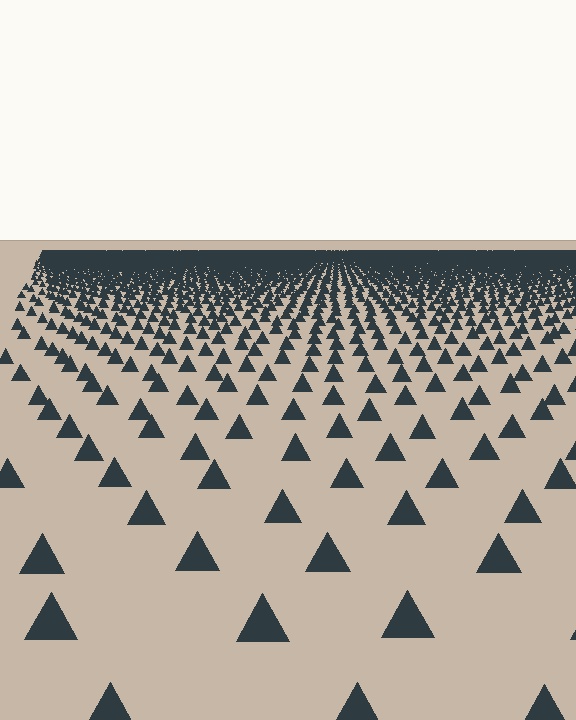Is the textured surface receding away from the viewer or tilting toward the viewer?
The surface is receding away from the viewer. Texture elements get smaller and denser toward the top.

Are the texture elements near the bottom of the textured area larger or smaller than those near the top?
Larger. Near the bottom, elements are closer to the viewer and appear at a bigger on-screen size.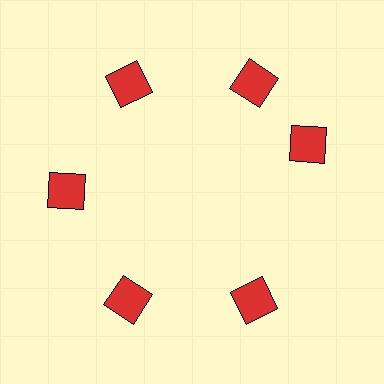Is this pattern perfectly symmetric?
No. The 6 red squares are arranged in a ring, but one element near the 3 o'clock position is rotated out of alignment along the ring, breaking the 6-fold rotational symmetry.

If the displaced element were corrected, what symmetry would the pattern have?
It would have 6-fold rotational symmetry — the pattern would map onto itself every 60 degrees.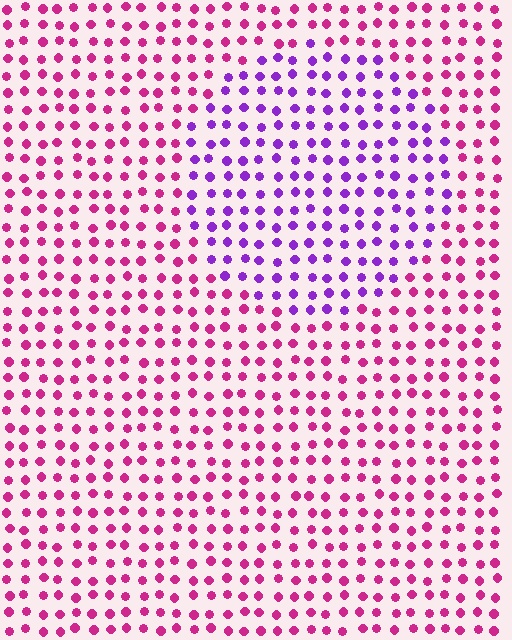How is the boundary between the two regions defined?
The boundary is defined purely by a slight shift in hue (about 46 degrees). Spacing, size, and orientation are identical on both sides.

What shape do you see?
I see a circle.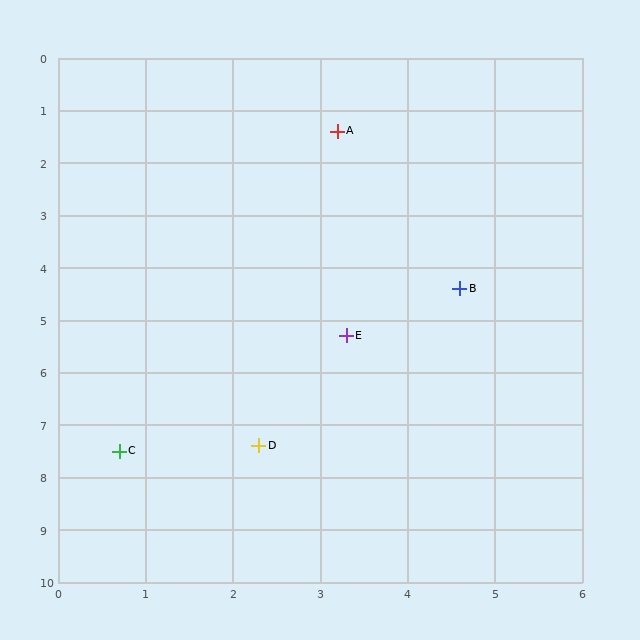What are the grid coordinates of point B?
Point B is at approximately (4.6, 4.4).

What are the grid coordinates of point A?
Point A is at approximately (3.2, 1.4).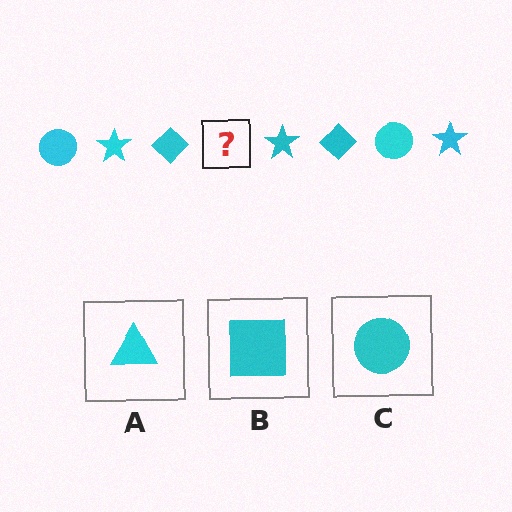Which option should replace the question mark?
Option C.